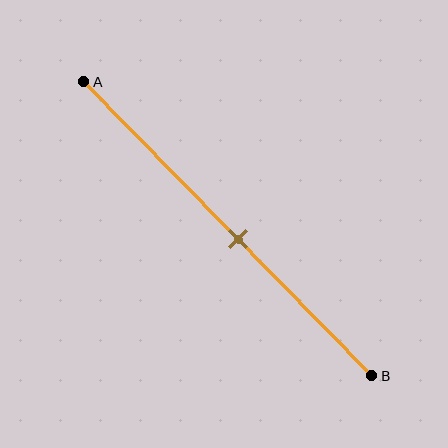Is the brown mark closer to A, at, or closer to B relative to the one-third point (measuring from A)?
The brown mark is closer to point B than the one-third point of segment AB.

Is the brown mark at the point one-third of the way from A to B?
No, the mark is at about 55% from A, not at the 33% one-third point.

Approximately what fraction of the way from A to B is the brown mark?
The brown mark is approximately 55% of the way from A to B.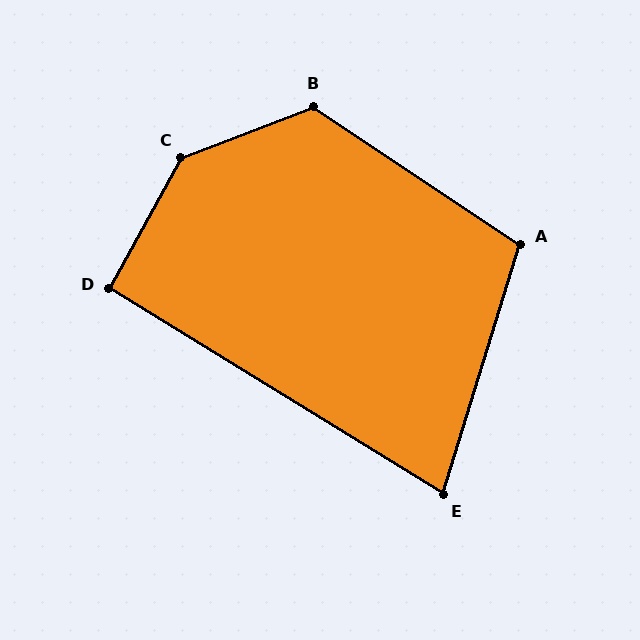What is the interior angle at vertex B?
Approximately 125 degrees (obtuse).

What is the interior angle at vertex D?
Approximately 93 degrees (approximately right).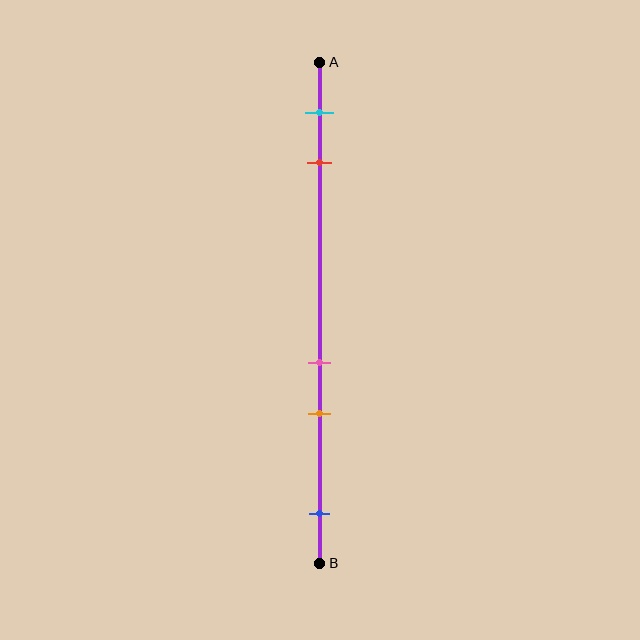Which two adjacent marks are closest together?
The pink and orange marks are the closest adjacent pair.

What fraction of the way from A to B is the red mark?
The red mark is approximately 20% (0.2) of the way from A to B.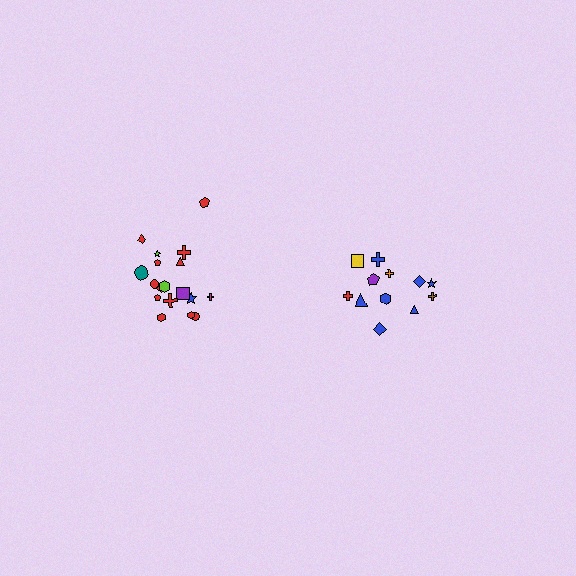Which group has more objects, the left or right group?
The left group.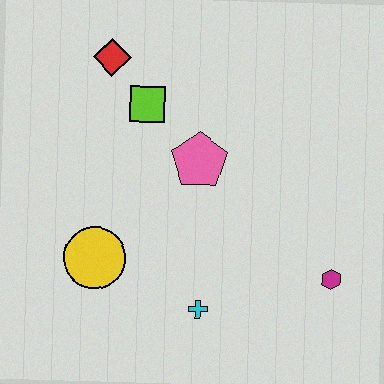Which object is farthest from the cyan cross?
The red diamond is farthest from the cyan cross.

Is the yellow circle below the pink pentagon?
Yes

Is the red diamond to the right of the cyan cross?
No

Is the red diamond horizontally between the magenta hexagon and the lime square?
No